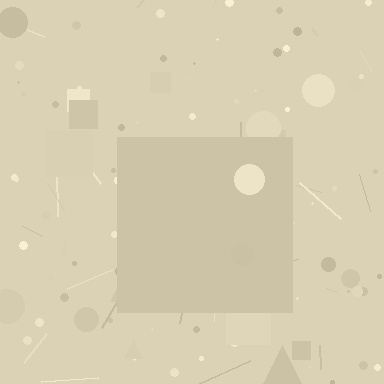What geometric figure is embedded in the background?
A square is embedded in the background.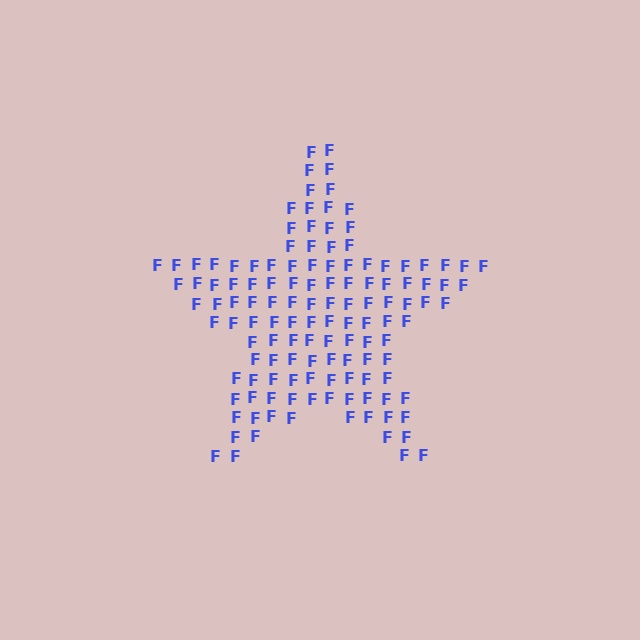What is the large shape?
The large shape is a star.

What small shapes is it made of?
It is made of small letter F's.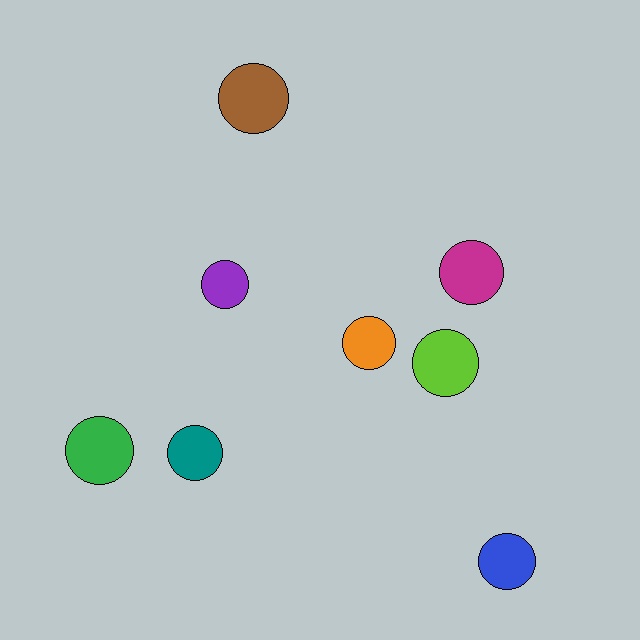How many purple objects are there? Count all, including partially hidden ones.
There is 1 purple object.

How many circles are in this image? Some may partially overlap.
There are 8 circles.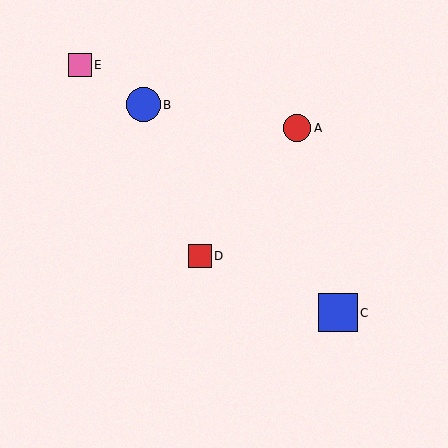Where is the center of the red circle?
The center of the red circle is at (297, 128).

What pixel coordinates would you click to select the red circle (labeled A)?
Click at (297, 128) to select the red circle A.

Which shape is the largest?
The blue square (labeled C) is the largest.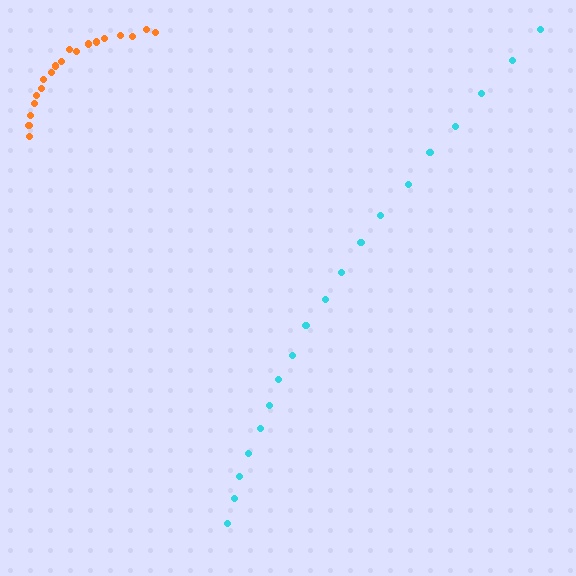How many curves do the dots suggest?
There are 2 distinct paths.